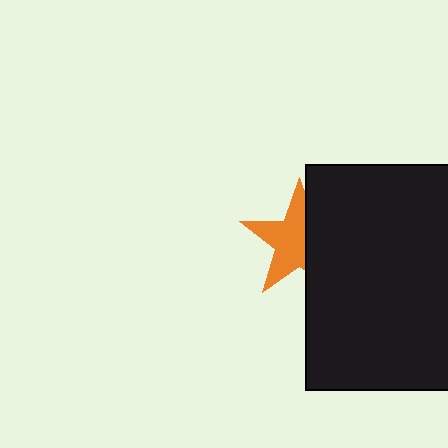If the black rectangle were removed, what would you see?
You would see the complete orange star.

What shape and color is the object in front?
The object in front is a black rectangle.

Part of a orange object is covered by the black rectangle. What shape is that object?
It is a star.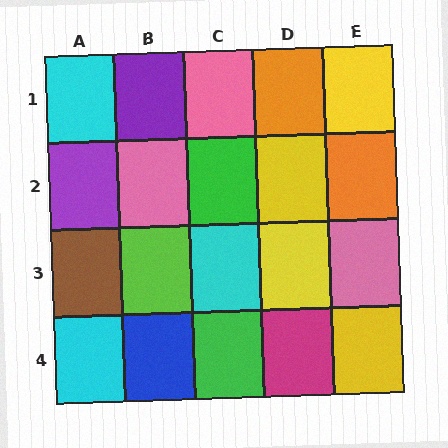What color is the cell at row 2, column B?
Pink.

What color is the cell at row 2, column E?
Orange.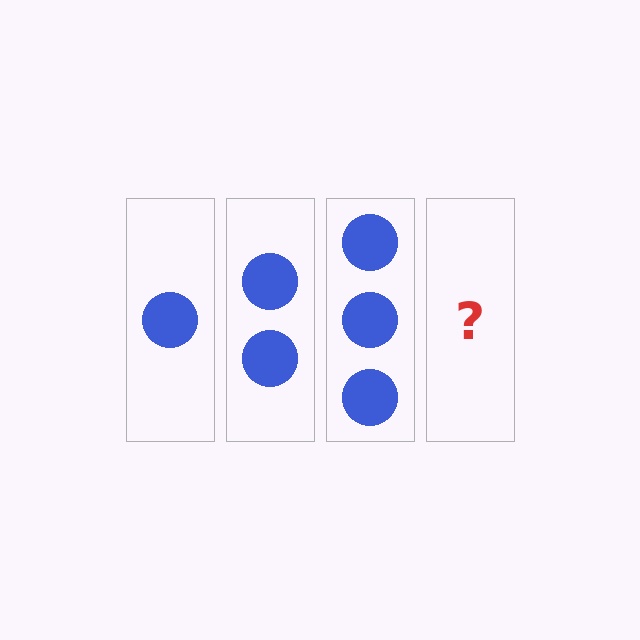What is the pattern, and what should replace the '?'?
The pattern is that each step adds one more circle. The '?' should be 4 circles.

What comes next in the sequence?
The next element should be 4 circles.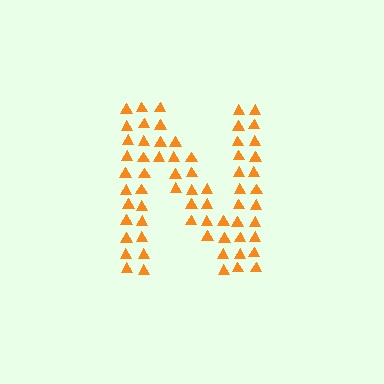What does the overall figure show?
The overall figure shows the letter N.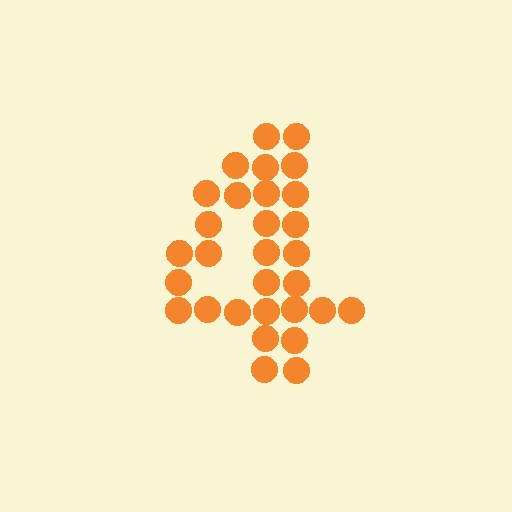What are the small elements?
The small elements are circles.